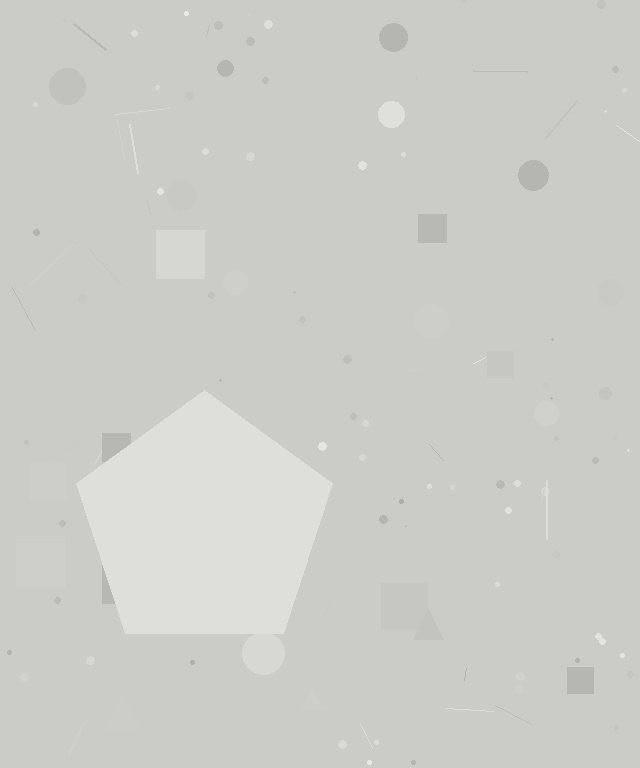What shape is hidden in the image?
A pentagon is hidden in the image.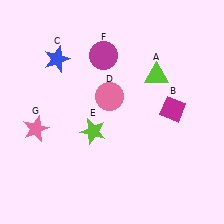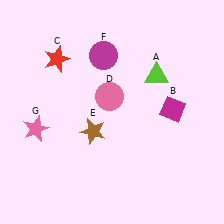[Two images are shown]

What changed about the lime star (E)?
In Image 1, E is lime. In Image 2, it changed to brown.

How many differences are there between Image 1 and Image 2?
There are 2 differences between the two images.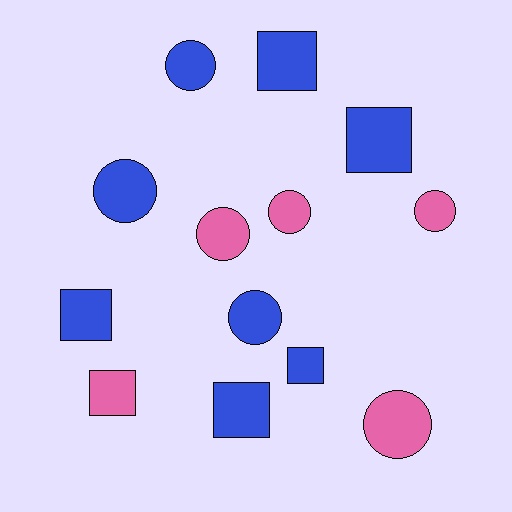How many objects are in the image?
There are 13 objects.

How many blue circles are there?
There are 3 blue circles.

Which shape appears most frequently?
Circle, with 7 objects.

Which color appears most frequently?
Blue, with 8 objects.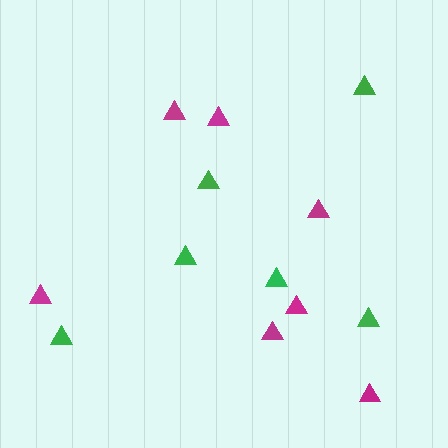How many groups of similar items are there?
There are 2 groups: one group of green triangles (6) and one group of magenta triangles (7).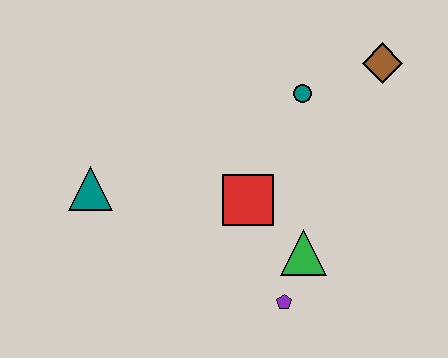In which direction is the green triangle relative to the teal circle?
The green triangle is below the teal circle.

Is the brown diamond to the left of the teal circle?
No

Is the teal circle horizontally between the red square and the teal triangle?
No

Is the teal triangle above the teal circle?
No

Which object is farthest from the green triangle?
The teal triangle is farthest from the green triangle.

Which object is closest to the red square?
The green triangle is closest to the red square.